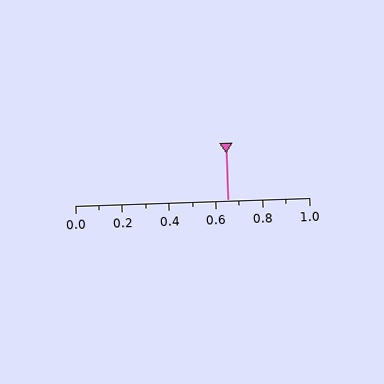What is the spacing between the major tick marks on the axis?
The major ticks are spaced 0.2 apart.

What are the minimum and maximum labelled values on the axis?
The axis runs from 0.0 to 1.0.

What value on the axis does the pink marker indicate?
The marker indicates approximately 0.65.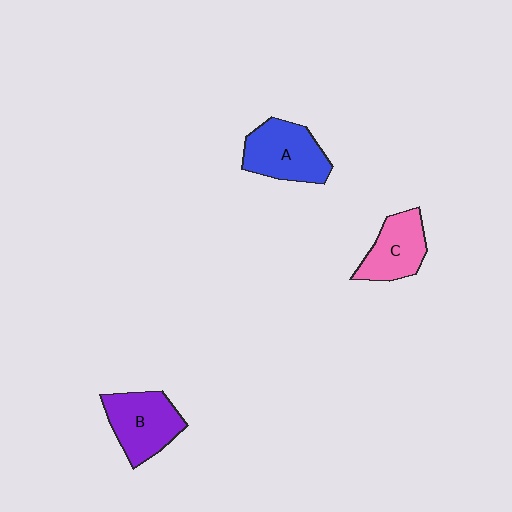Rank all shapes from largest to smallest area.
From largest to smallest: A (blue), B (purple), C (pink).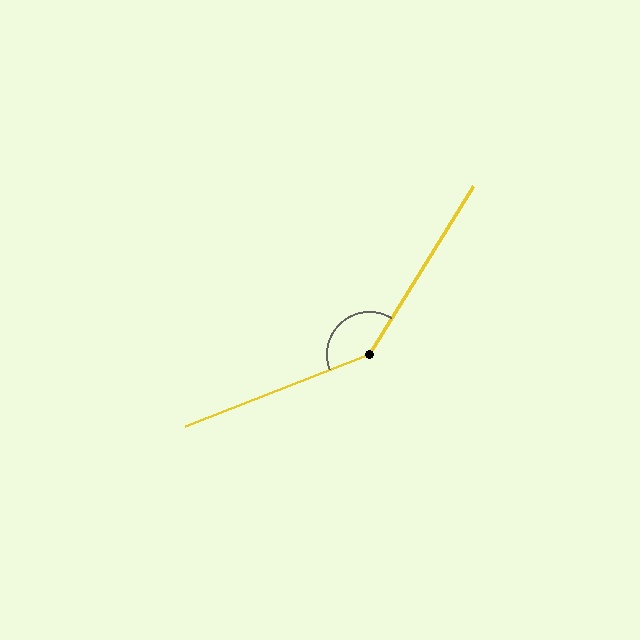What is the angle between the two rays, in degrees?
Approximately 143 degrees.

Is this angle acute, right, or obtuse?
It is obtuse.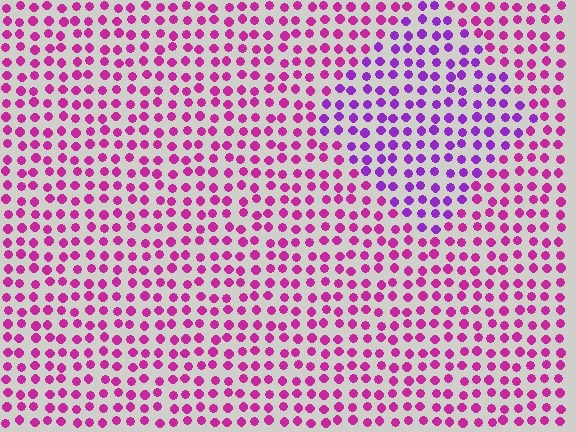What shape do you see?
I see a diamond.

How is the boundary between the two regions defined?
The boundary is defined purely by a slight shift in hue (about 35 degrees). Spacing, size, and orientation are identical on both sides.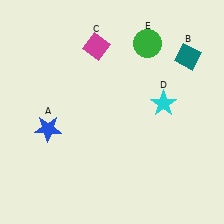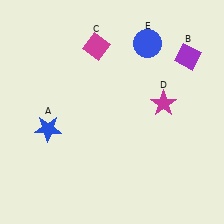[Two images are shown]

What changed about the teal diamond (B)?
In Image 1, B is teal. In Image 2, it changed to purple.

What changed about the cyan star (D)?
In Image 1, D is cyan. In Image 2, it changed to magenta.